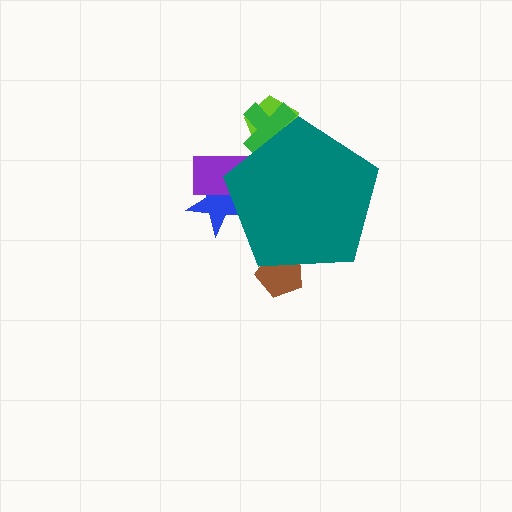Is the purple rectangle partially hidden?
Yes, the purple rectangle is partially hidden behind the teal pentagon.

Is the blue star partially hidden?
Yes, the blue star is partially hidden behind the teal pentagon.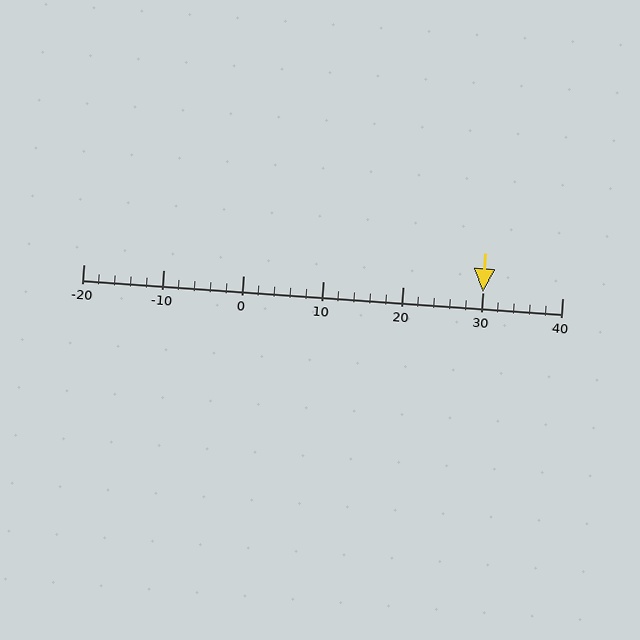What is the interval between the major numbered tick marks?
The major tick marks are spaced 10 units apart.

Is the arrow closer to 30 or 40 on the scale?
The arrow is closer to 30.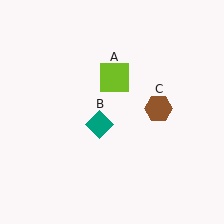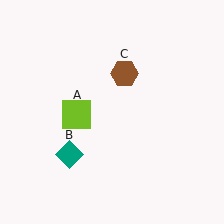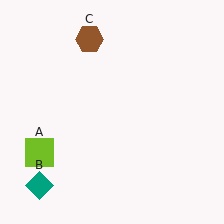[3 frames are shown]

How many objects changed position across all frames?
3 objects changed position: lime square (object A), teal diamond (object B), brown hexagon (object C).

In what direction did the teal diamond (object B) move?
The teal diamond (object B) moved down and to the left.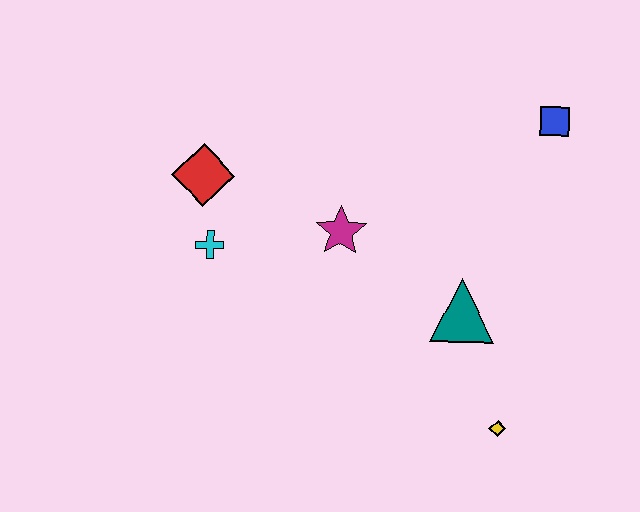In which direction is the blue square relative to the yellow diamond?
The blue square is above the yellow diamond.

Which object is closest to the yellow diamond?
The teal triangle is closest to the yellow diamond.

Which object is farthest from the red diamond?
The yellow diamond is farthest from the red diamond.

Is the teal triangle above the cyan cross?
No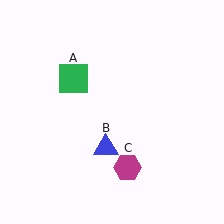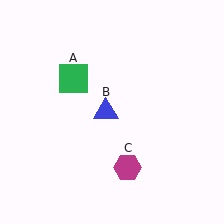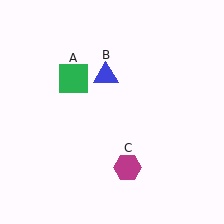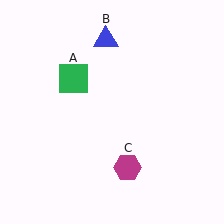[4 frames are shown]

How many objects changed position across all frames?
1 object changed position: blue triangle (object B).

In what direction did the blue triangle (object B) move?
The blue triangle (object B) moved up.